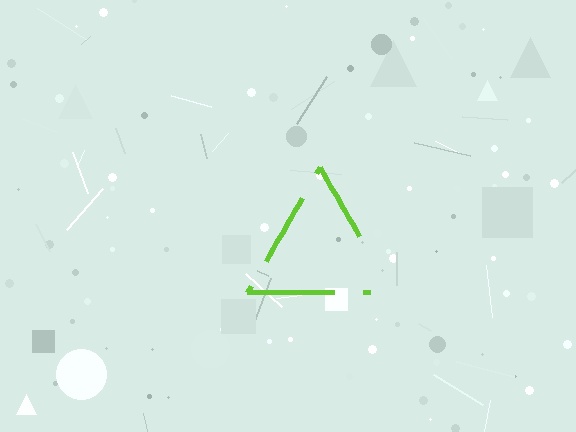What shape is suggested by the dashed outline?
The dashed outline suggests a triangle.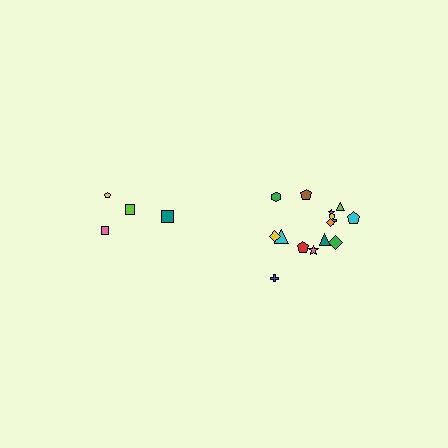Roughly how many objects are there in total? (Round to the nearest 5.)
Roughly 20 objects in total.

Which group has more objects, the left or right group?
The right group.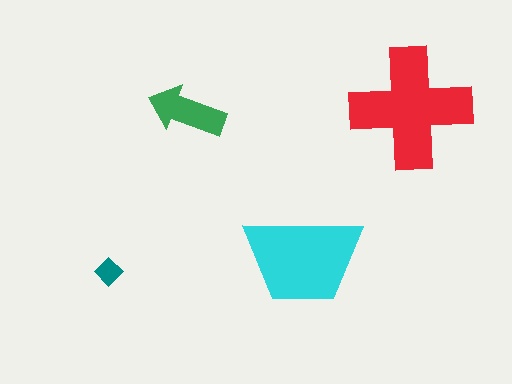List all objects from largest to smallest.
The red cross, the cyan trapezoid, the green arrow, the teal diamond.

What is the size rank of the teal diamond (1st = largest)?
4th.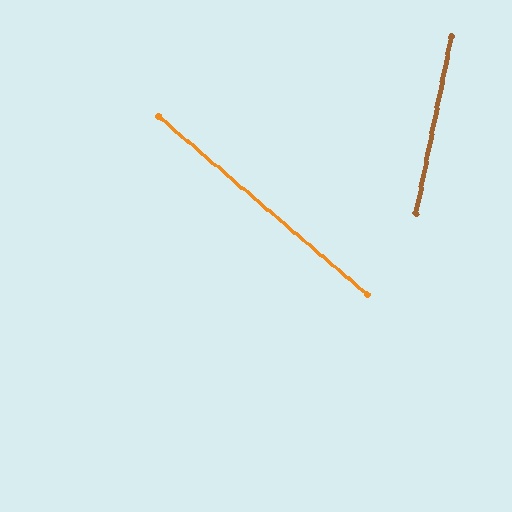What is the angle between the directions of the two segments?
Approximately 61 degrees.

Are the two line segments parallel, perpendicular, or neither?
Neither parallel nor perpendicular — they differ by about 61°.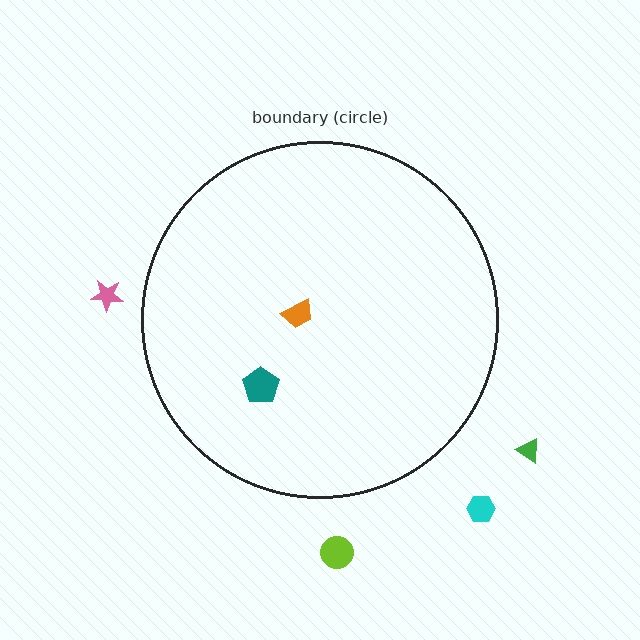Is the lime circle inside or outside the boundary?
Outside.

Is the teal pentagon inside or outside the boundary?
Inside.